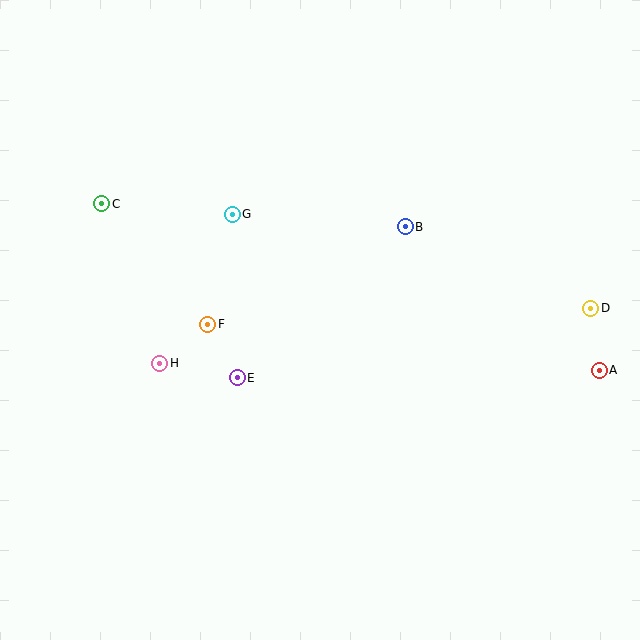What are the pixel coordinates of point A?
Point A is at (599, 370).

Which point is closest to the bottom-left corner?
Point H is closest to the bottom-left corner.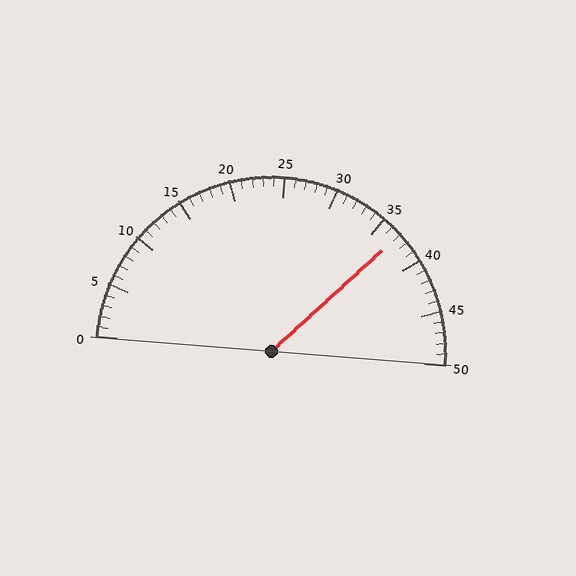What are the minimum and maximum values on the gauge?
The gauge ranges from 0 to 50.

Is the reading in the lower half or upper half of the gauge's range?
The reading is in the upper half of the range (0 to 50).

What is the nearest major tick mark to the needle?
The nearest major tick mark is 35.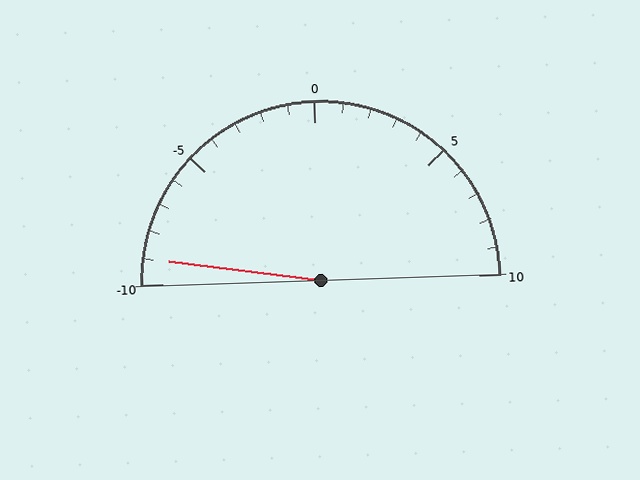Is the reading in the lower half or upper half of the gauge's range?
The reading is in the lower half of the range (-10 to 10).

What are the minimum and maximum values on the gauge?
The gauge ranges from -10 to 10.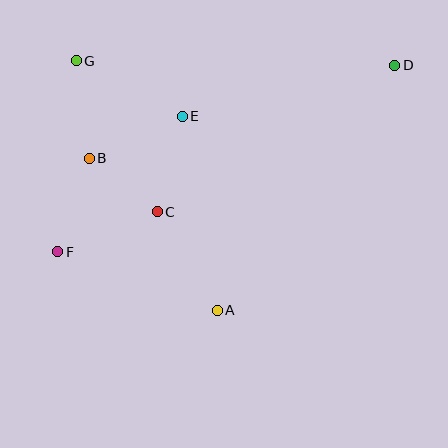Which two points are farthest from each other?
Points D and F are farthest from each other.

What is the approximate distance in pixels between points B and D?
The distance between B and D is approximately 319 pixels.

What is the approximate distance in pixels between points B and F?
The distance between B and F is approximately 99 pixels.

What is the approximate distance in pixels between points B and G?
The distance between B and G is approximately 98 pixels.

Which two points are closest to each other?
Points B and C are closest to each other.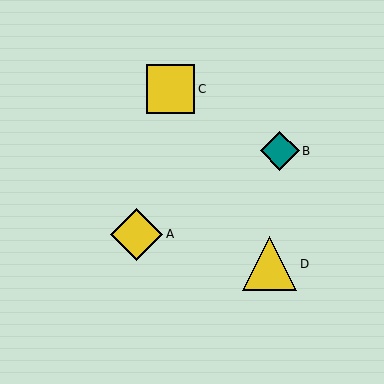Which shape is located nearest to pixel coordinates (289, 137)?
The teal diamond (labeled B) at (280, 151) is nearest to that location.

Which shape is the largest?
The yellow triangle (labeled D) is the largest.